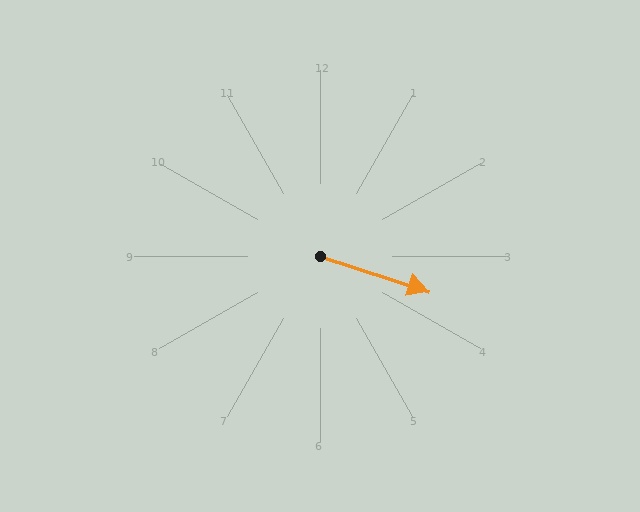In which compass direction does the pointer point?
East.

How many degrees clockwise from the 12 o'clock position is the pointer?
Approximately 108 degrees.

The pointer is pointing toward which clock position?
Roughly 4 o'clock.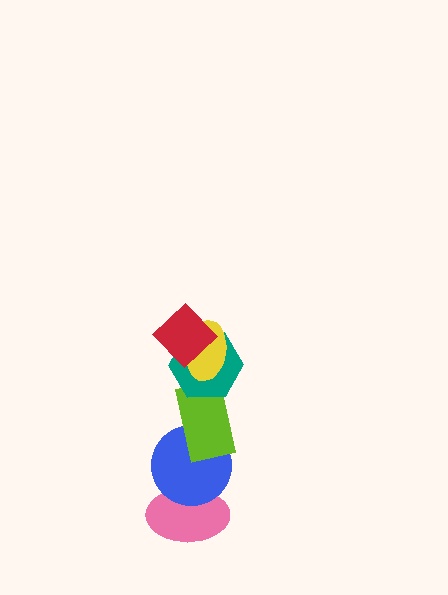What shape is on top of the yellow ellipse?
The red diamond is on top of the yellow ellipse.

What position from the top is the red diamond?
The red diamond is 1st from the top.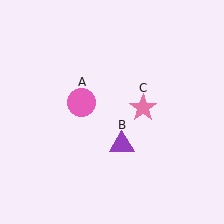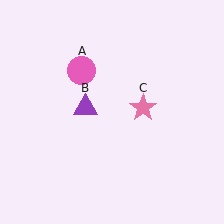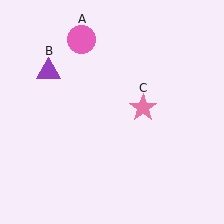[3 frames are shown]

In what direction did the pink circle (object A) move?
The pink circle (object A) moved up.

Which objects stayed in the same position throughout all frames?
Pink star (object C) remained stationary.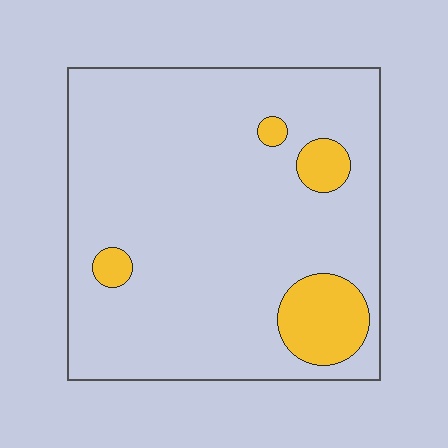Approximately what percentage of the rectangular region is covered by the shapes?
Approximately 10%.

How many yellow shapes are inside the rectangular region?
4.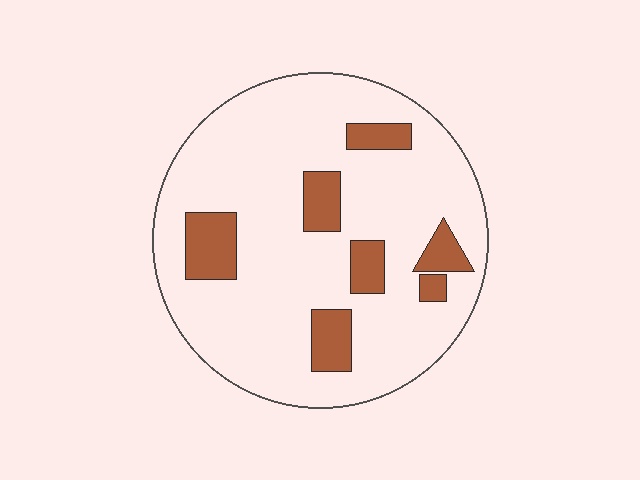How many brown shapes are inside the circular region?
7.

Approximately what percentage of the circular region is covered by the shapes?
Approximately 15%.